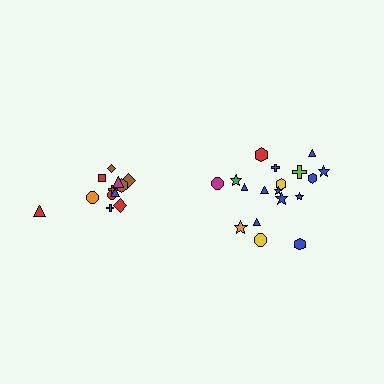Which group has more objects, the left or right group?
The right group.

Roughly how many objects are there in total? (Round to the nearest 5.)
Roughly 30 objects in total.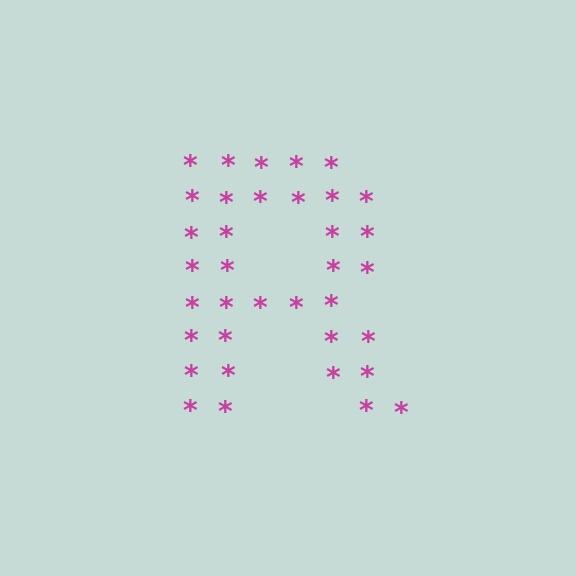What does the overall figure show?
The overall figure shows the letter R.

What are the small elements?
The small elements are asterisks.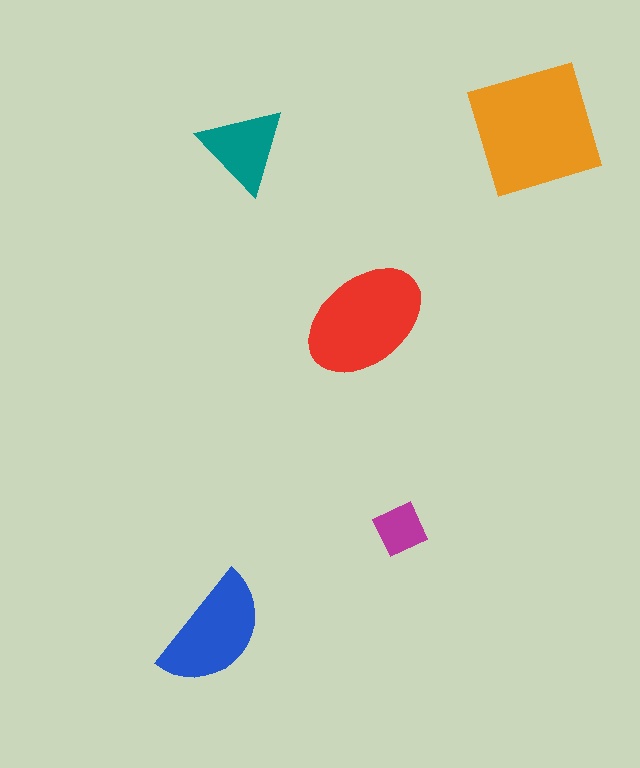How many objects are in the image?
There are 5 objects in the image.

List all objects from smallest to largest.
The magenta diamond, the teal triangle, the blue semicircle, the red ellipse, the orange square.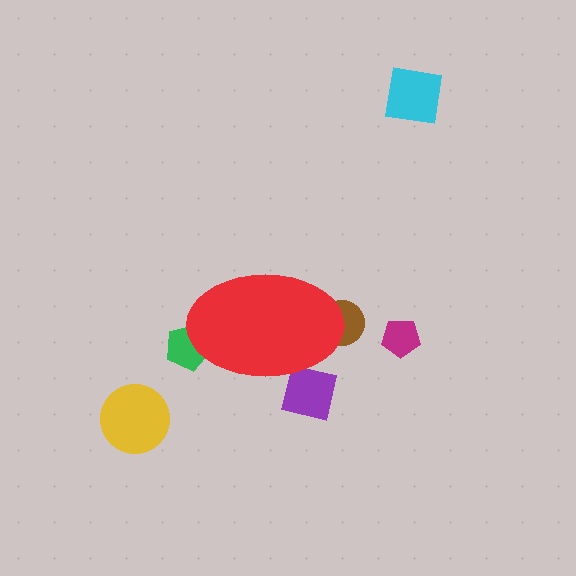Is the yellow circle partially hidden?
No, the yellow circle is fully visible.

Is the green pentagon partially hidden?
Yes, the green pentagon is partially hidden behind the red ellipse.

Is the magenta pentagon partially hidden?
No, the magenta pentagon is fully visible.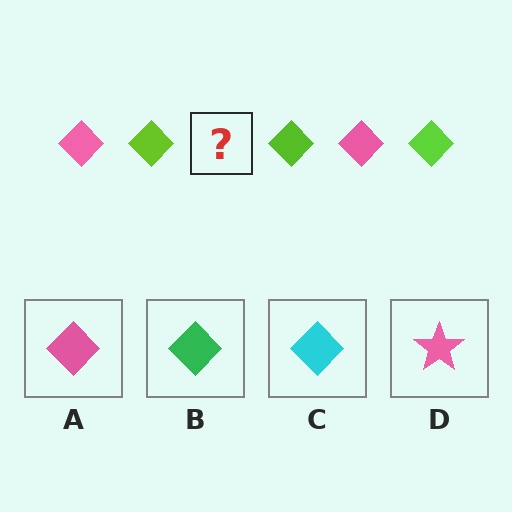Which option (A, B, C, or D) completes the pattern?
A.